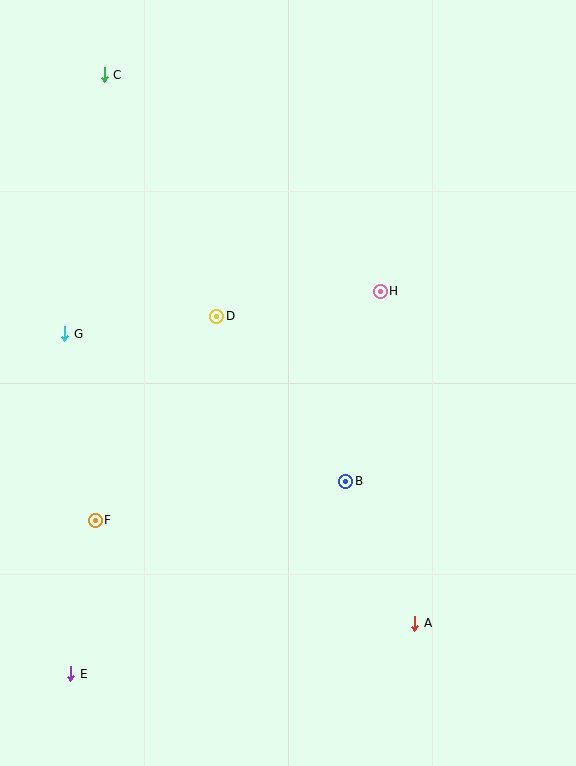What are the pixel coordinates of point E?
Point E is at (71, 674).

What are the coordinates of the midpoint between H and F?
The midpoint between H and F is at (238, 406).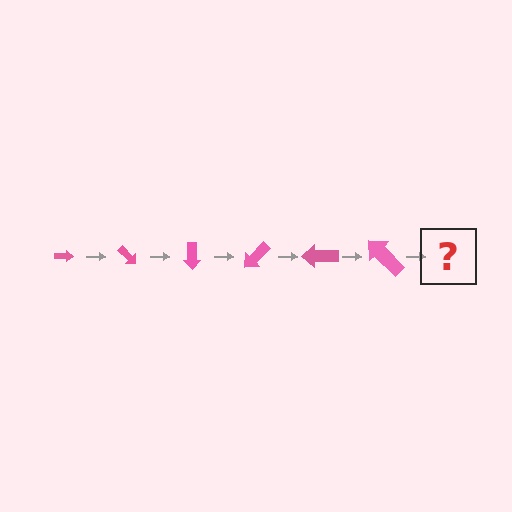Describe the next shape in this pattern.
It should be an arrow, larger than the previous one and rotated 270 degrees from the start.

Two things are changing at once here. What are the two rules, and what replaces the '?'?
The two rules are that the arrow grows larger each step and it rotates 45 degrees each step. The '?' should be an arrow, larger than the previous one and rotated 270 degrees from the start.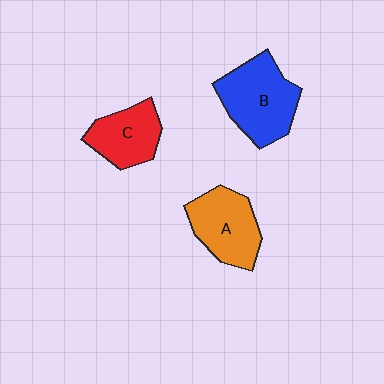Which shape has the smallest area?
Shape C (red).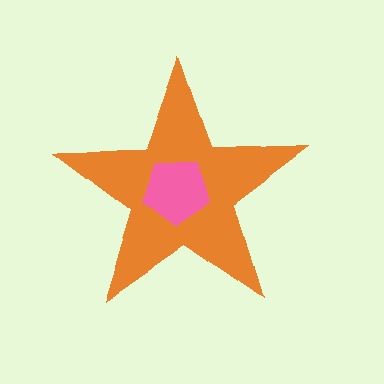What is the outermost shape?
The orange star.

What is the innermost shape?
The pink pentagon.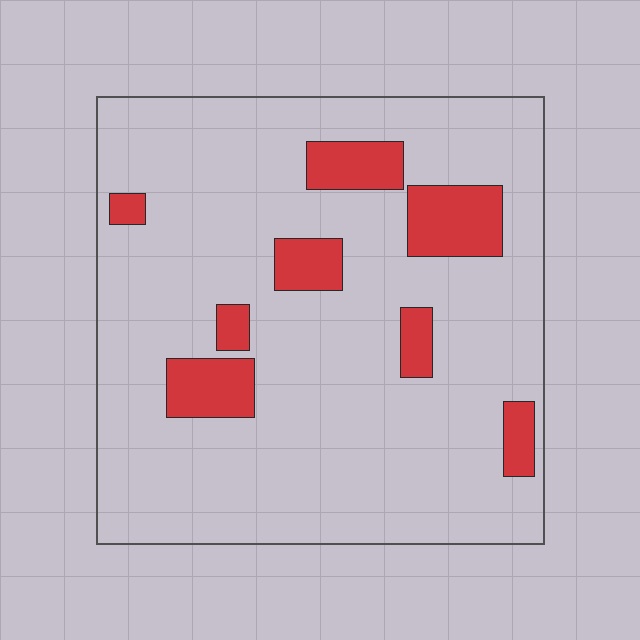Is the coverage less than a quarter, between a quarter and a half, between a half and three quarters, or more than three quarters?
Less than a quarter.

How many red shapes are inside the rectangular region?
8.